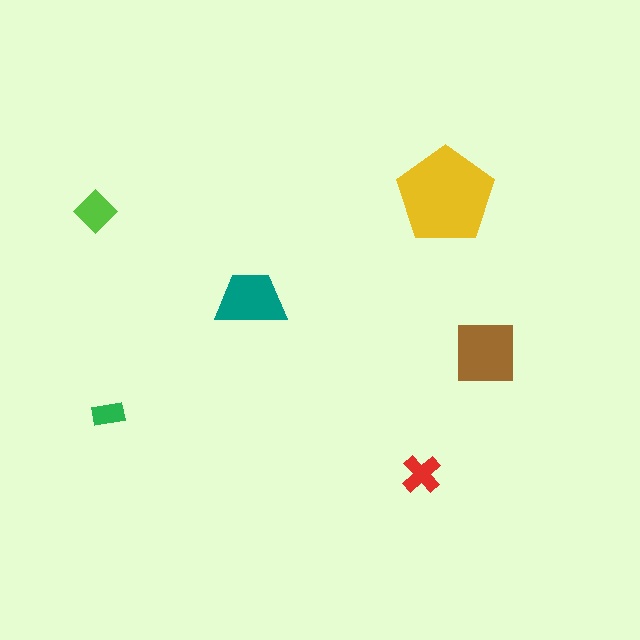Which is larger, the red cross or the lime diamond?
The lime diamond.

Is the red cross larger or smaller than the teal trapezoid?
Smaller.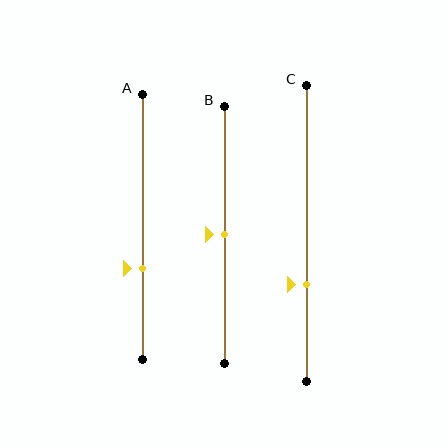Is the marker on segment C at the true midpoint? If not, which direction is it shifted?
No, the marker on segment C is shifted downward by about 17% of the segment length.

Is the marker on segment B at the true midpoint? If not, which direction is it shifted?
Yes, the marker on segment B is at the true midpoint.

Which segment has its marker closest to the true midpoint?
Segment B has its marker closest to the true midpoint.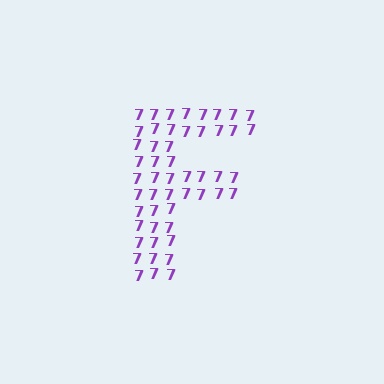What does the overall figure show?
The overall figure shows the letter F.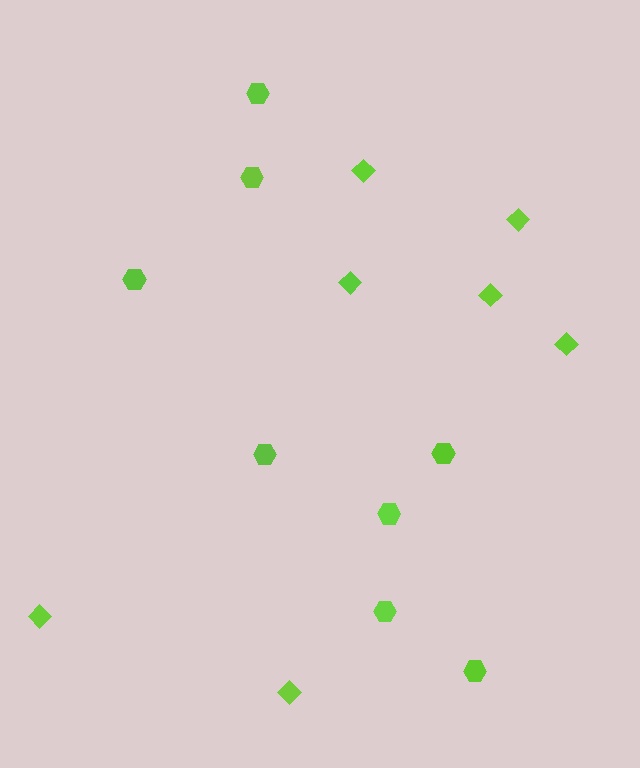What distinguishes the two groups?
There are 2 groups: one group of diamonds (7) and one group of hexagons (8).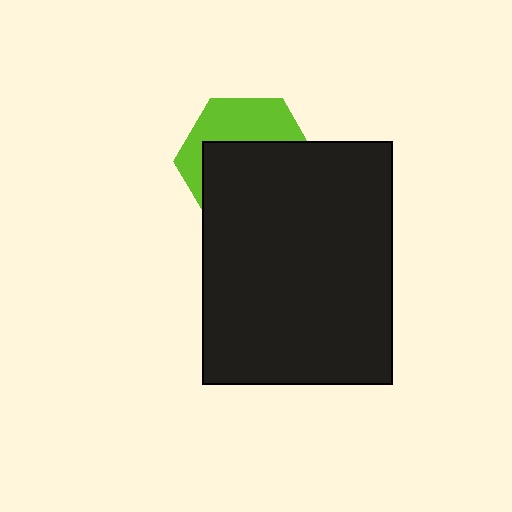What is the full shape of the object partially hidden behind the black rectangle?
The partially hidden object is a lime hexagon.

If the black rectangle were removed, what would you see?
You would see the complete lime hexagon.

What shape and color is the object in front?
The object in front is a black rectangle.